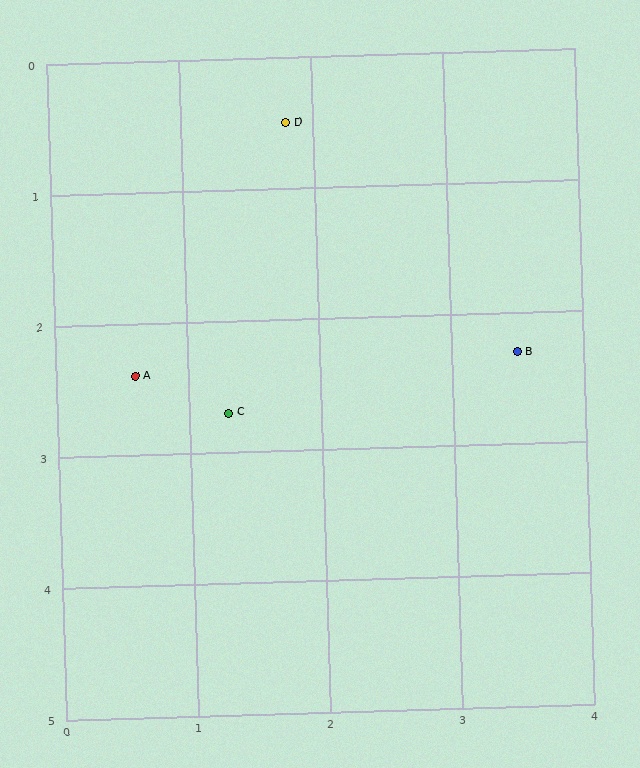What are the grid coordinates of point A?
Point A is at approximately (0.6, 2.4).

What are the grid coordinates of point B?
Point B is at approximately (3.5, 2.3).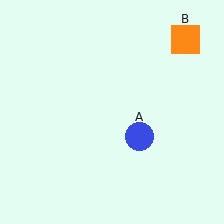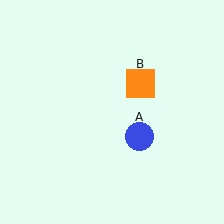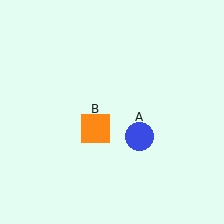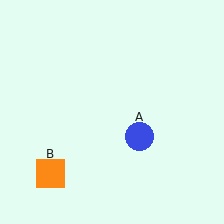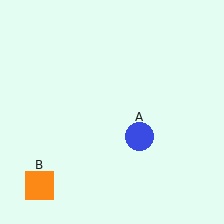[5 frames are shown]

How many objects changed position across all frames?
1 object changed position: orange square (object B).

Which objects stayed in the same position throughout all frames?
Blue circle (object A) remained stationary.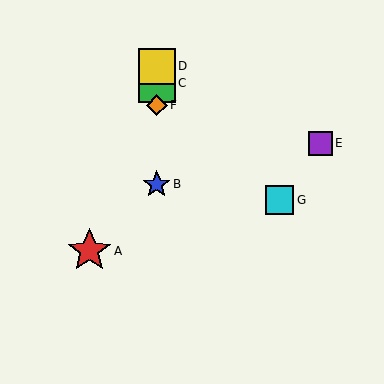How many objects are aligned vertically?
4 objects (B, C, D, F) are aligned vertically.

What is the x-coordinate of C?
Object C is at x≈157.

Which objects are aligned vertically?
Objects B, C, D, F are aligned vertically.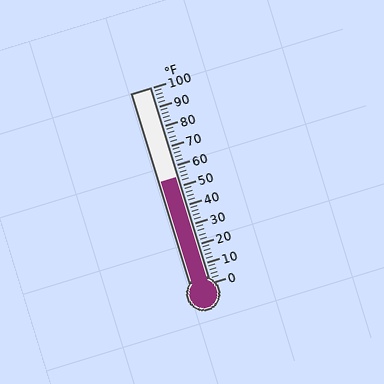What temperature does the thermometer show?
The thermometer shows approximately 54°F.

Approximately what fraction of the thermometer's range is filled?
The thermometer is filled to approximately 55% of its range.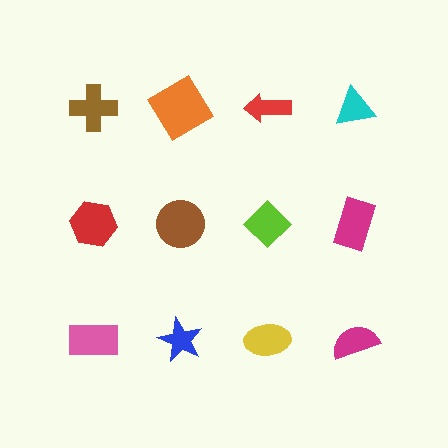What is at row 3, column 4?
A magenta semicircle.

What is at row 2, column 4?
A magenta rectangle.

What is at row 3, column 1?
A pink rectangle.